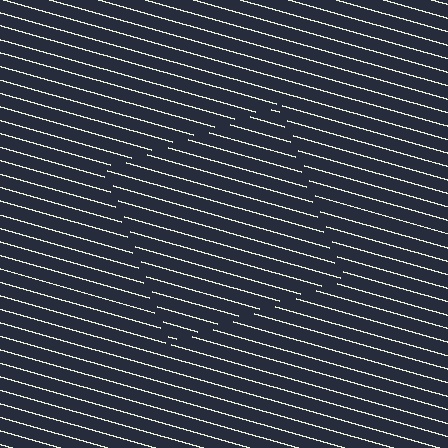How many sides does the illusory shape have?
4 sides — the line-ends trace a square.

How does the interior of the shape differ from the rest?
The interior of the shape contains the same grating, shifted by half a period — the contour is defined by the phase discontinuity where line-ends from the inner and outer gratings abut.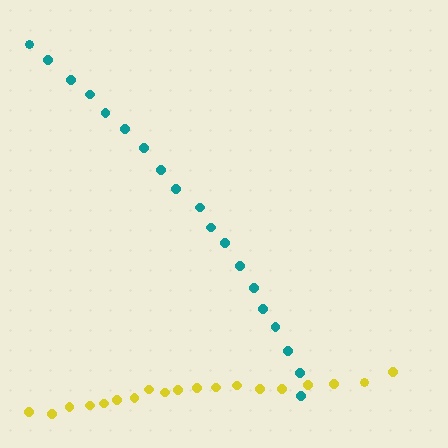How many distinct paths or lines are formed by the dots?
There are 2 distinct paths.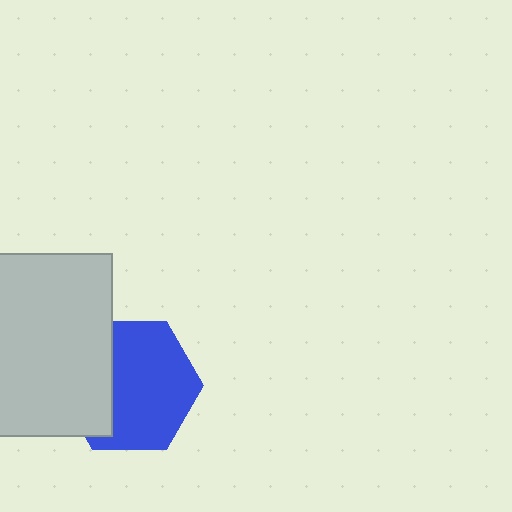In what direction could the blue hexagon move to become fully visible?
The blue hexagon could move right. That would shift it out from behind the light gray rectangle entirely.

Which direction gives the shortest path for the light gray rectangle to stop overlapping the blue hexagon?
Moving left gives the shortest separation.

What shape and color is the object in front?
The object in front is a light gray rectangle.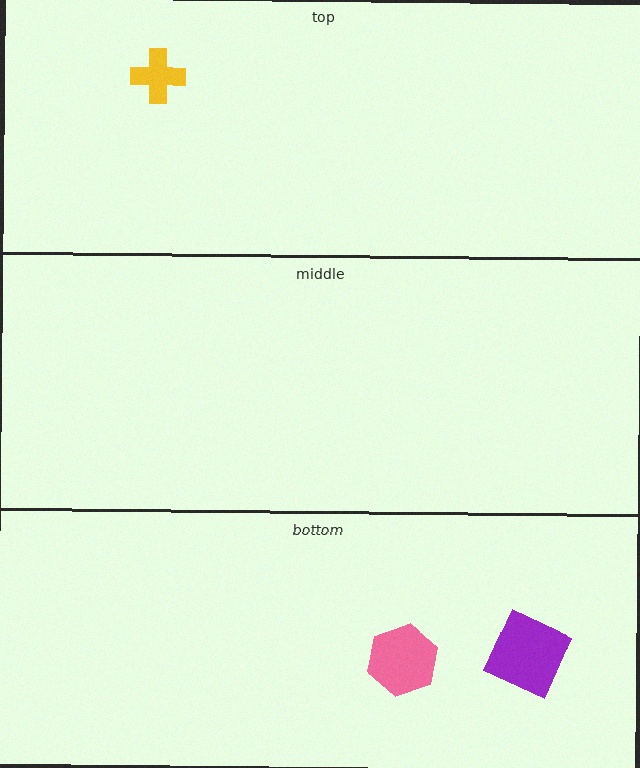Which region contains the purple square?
The bottom region.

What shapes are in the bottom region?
The purple square, the pink hexagon.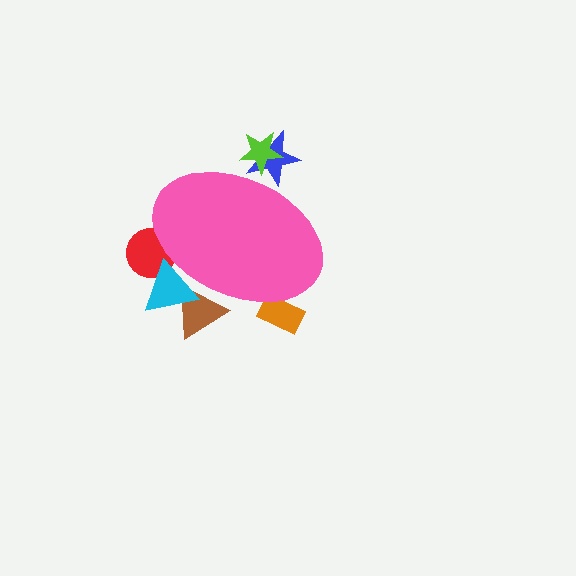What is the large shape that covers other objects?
A pink ellipse.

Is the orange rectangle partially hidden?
Yes, the orange rectangle is partially hidden behind the pink ellipse.